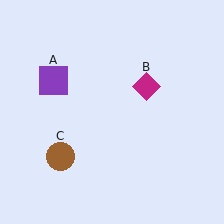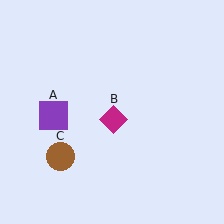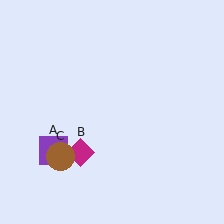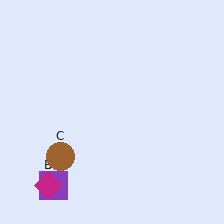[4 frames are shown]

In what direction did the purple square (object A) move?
The purple square (object A) moved down.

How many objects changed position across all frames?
2 objects changed position: purple square (object A), magenta diamond (object B).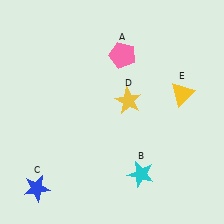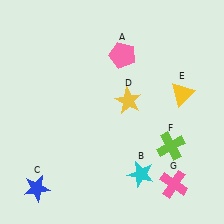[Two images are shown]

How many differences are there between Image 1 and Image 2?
There are 2 differences between the two images.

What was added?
A lime cross (F), a pink cross (G) were added in Image 2.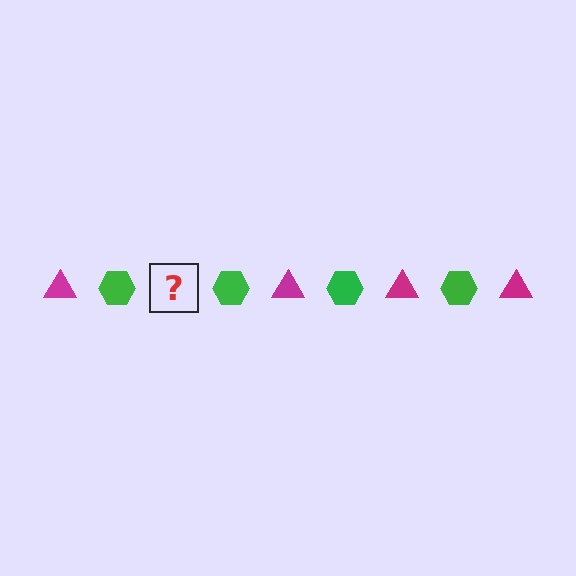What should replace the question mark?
The question mark should be replaced with a magenta triangle.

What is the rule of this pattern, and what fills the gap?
The rule is that the pattern alternates between magenta triangle and green hexagon. The gap should be filled with a magenta triangle.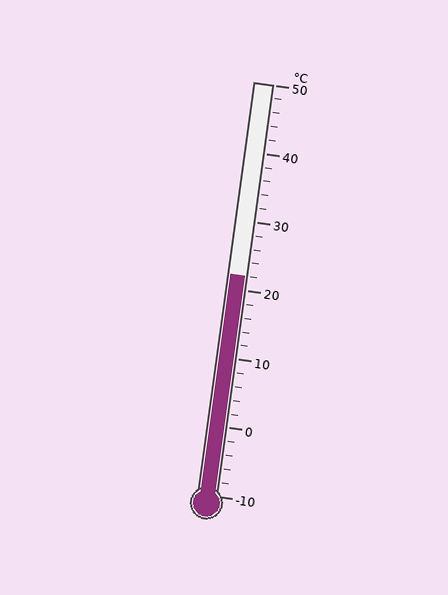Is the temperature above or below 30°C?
The temperature is below 30°C.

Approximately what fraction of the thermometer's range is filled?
The thermometer is filled to approximately 55% of its range.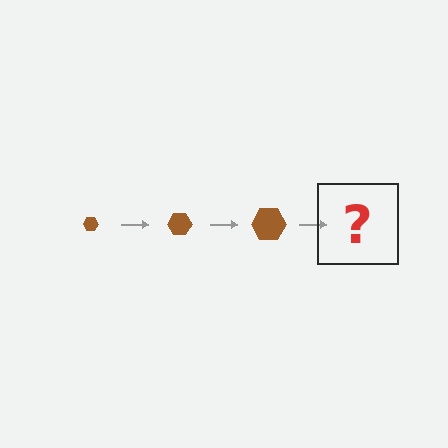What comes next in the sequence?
The next element should be a brown hexagon, larger than the previous one.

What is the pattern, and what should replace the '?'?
The pattern is that the hexagon gets progressively larger each step. The '?' should be a brown hexagon, larger than the previous one.